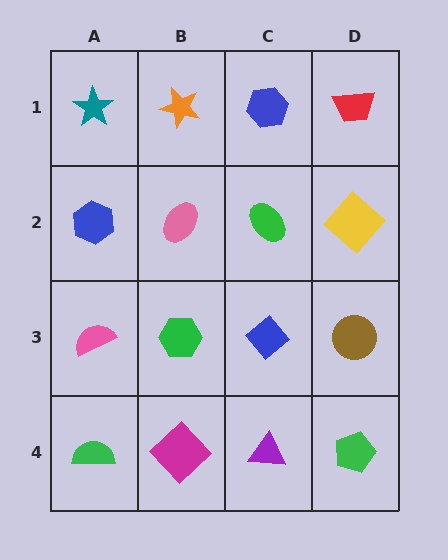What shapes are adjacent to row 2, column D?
A red trapezoid (row 1, column D), a brown circle (row 3, column D), a green ellipse (row 2, column C).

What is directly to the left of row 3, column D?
A blue diamond.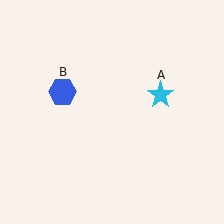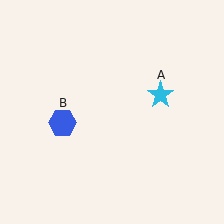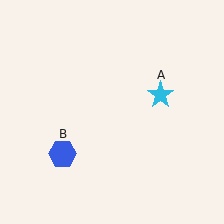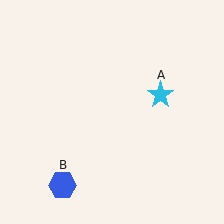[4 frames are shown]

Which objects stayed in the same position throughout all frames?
Cyan star (object A) remained stationary.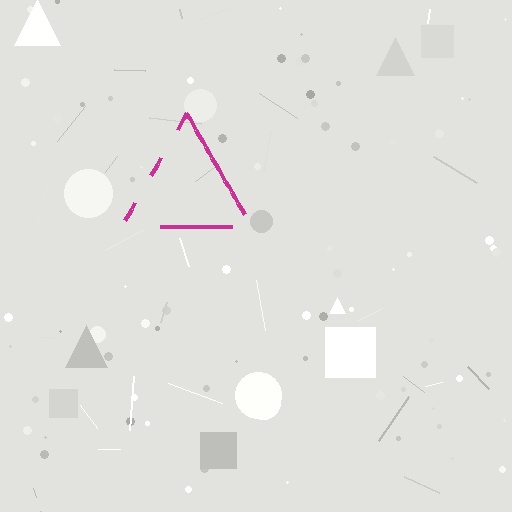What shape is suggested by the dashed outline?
The dashed outline suggests a triangle.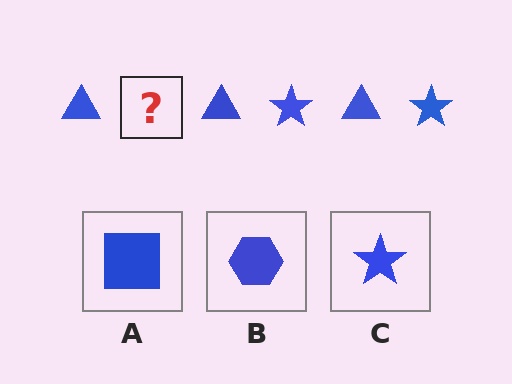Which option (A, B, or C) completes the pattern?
C.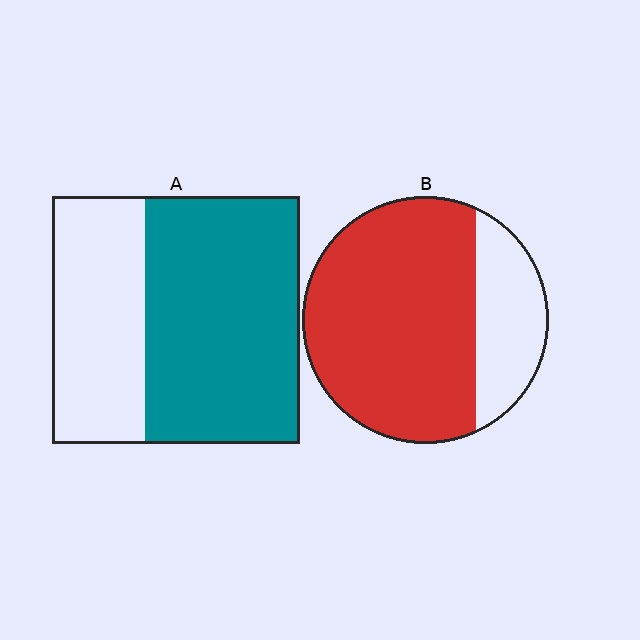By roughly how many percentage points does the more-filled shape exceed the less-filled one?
By roughly 15 percentage points (B over A).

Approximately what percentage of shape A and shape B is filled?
A is approximately 60% and B is approximately 75%.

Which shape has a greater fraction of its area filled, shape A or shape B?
Shape B.